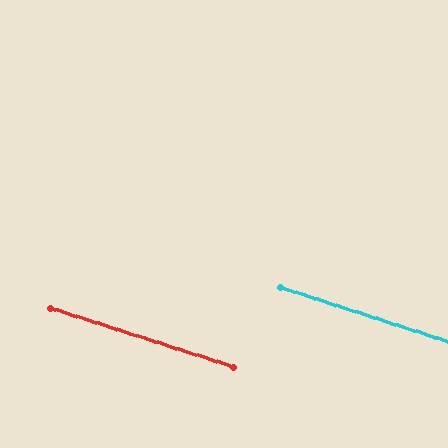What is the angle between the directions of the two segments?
Approximately 0 degrees.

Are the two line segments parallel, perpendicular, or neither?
Parallel — their directions differ by only 0.4°.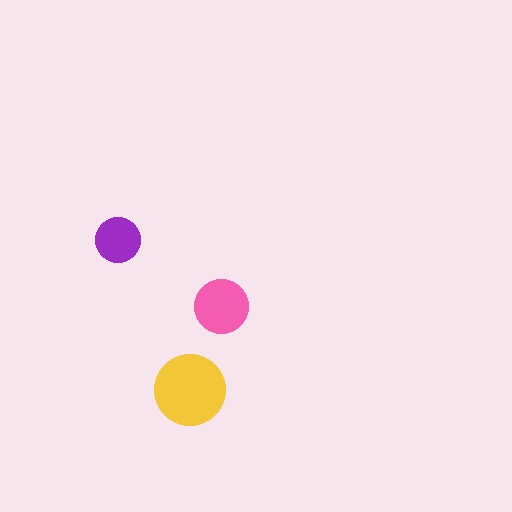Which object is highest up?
The purple circle is topmost.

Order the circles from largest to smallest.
the yellow one, the pink one, the purple one.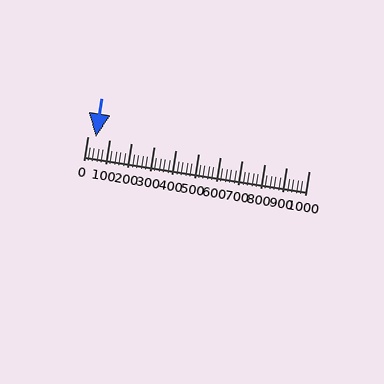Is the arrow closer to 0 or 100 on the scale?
The arrow is closer to 0.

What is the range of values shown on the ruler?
The ruler shows values from 0 to 1000.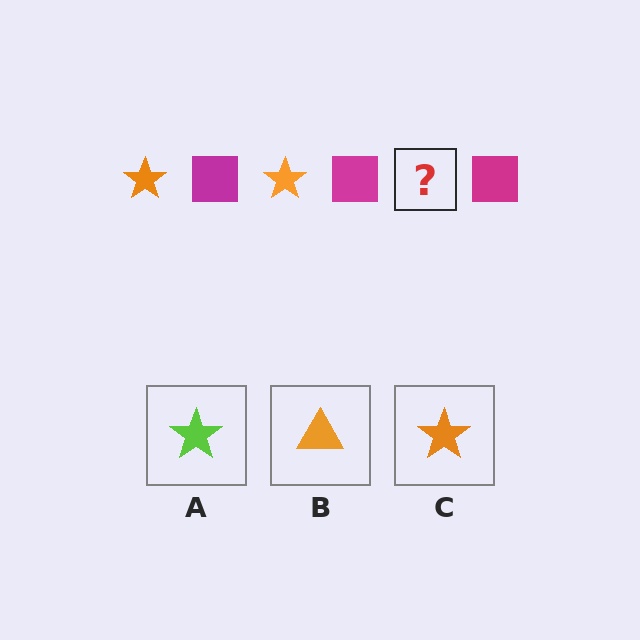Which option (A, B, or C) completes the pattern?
C.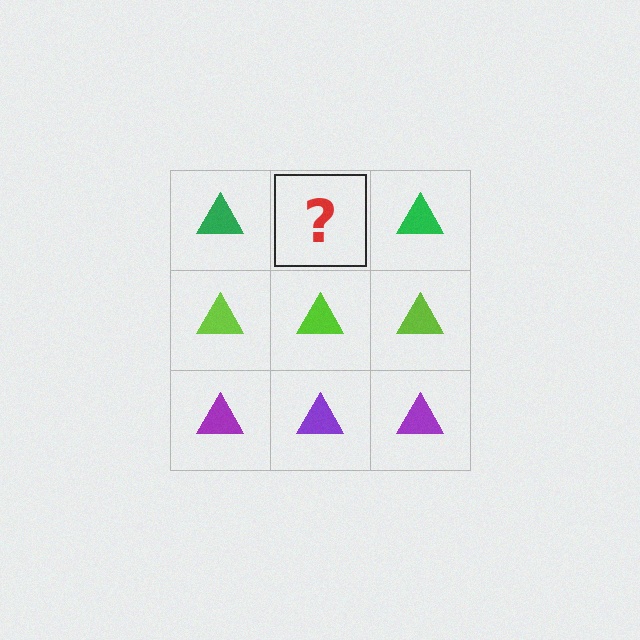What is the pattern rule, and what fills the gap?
The rule is that each row has a consistent color. The gap should be filled with a green triangle.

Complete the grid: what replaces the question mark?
The question mark should be replaced with a green triangle.